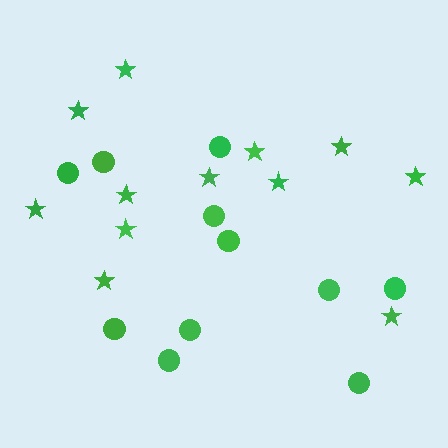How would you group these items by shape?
There are 2 groups: one group of stars (12) and one group of circles (11).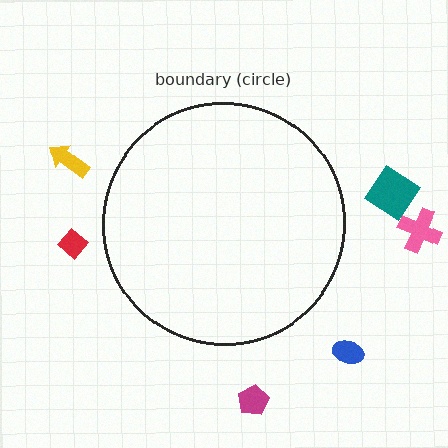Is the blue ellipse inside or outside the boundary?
Outside.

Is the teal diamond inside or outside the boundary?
Outside.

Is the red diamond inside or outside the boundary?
Outside.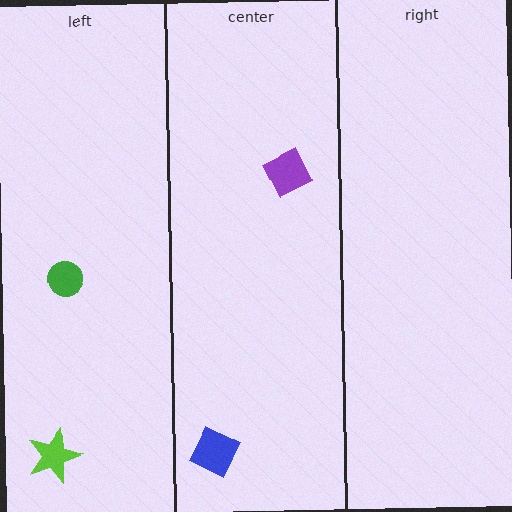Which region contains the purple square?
The center region.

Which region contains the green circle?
The left region.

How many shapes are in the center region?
2.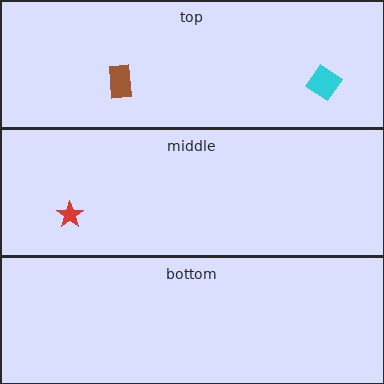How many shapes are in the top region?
2.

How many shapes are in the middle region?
1.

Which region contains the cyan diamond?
The top region.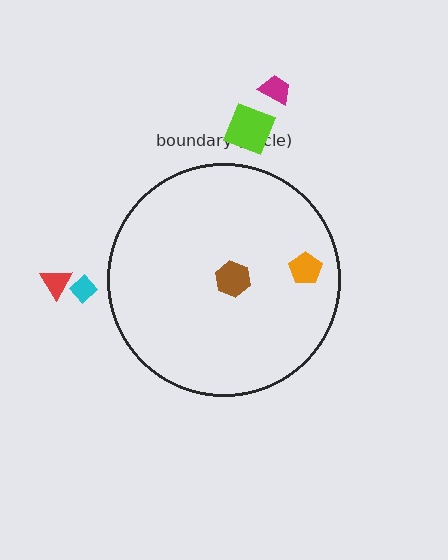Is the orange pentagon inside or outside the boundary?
Inside.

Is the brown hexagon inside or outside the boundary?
Inside.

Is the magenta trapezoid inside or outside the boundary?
Outside.